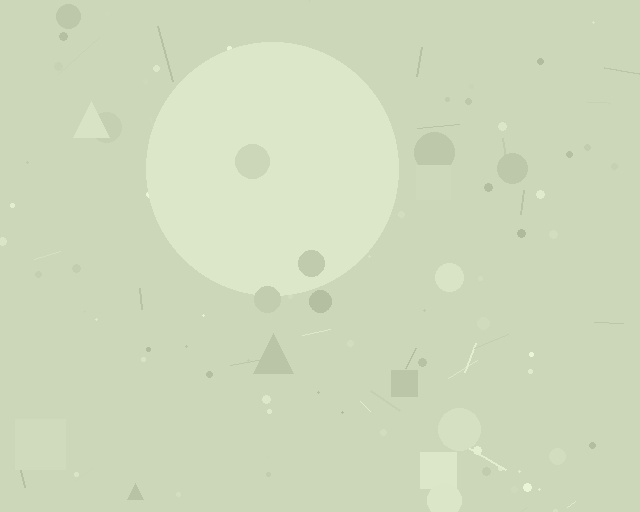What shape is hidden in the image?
A circle is hidden in the image.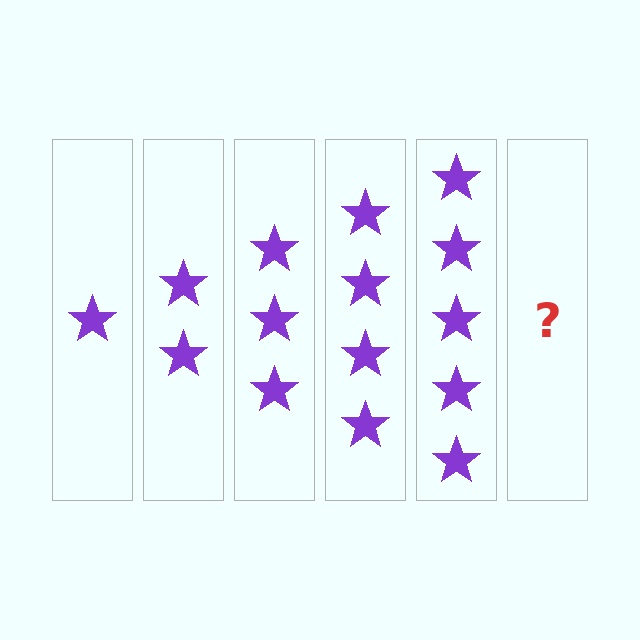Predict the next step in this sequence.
The next step is 6 stars.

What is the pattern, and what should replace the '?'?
The pattern is that each step adds one more star. The '?' should be 6 stars.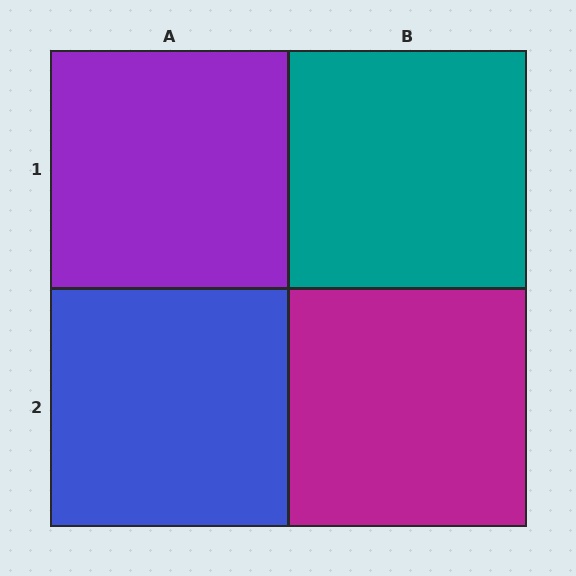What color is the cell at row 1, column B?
Teal.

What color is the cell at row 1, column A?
Purple.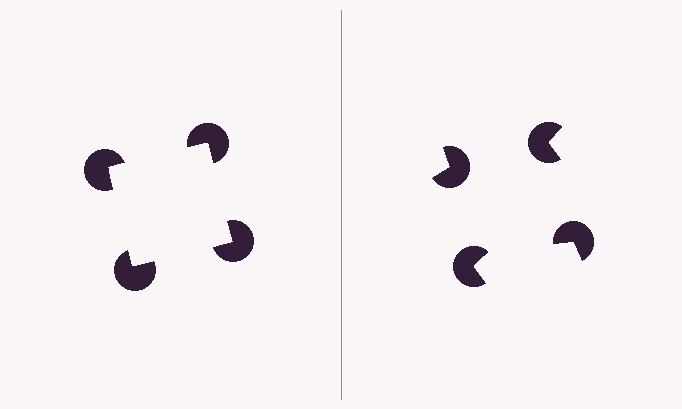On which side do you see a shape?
An illusory square appears on the left side. On the right side the wedge cuts are rotated, so no coherent shape forms.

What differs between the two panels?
The pac-man discs are positioned identically on both sides; only the wedge orientations differ. On the left they align to a square; on the right they are misaligned.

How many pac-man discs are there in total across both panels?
8 — 4 on each side.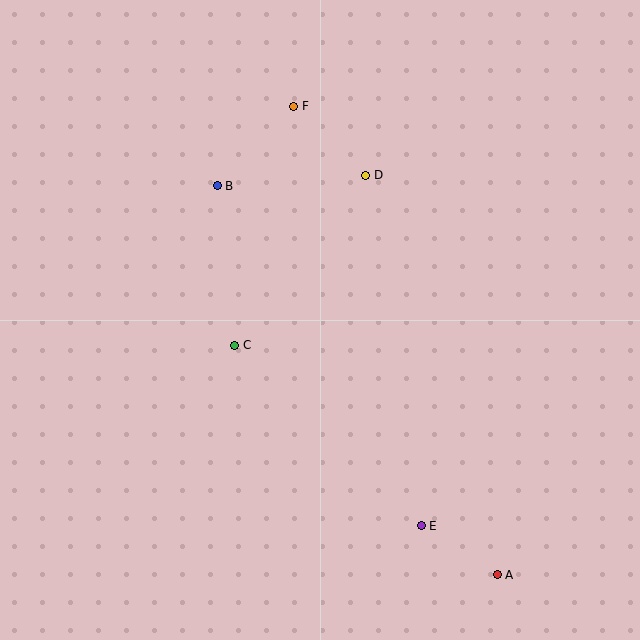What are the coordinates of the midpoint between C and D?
The midpoint between C and D is at (300, 260).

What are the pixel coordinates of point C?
Point C is at (235, 345).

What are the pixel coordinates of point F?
Point F is at (294, 106).